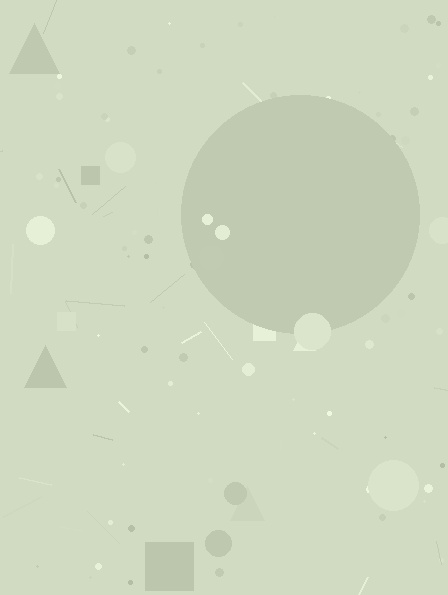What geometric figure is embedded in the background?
A circle is embedded in the background.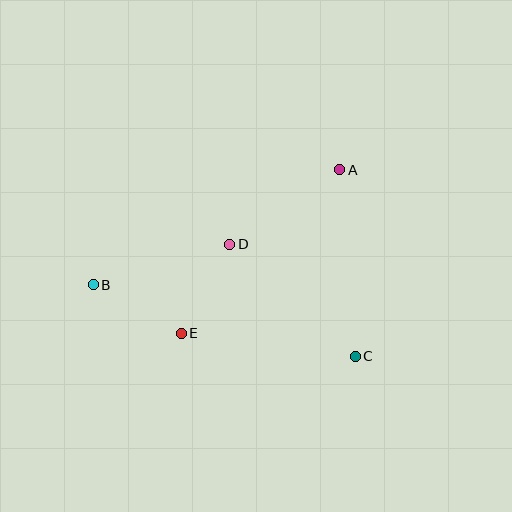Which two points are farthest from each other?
Points A and B are farthest from each other.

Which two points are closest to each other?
Points B and E are closest to each other.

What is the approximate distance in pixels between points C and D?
The distance between C and D is approximately 168 pixels.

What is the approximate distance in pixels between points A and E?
The distance between A and E is approximately 228 pixels.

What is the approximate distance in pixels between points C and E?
The distance between C and E is approximately 176 pixels.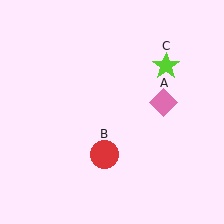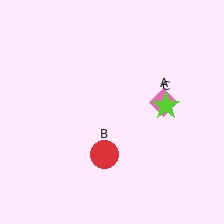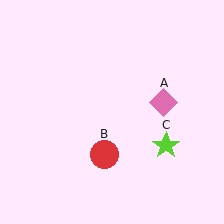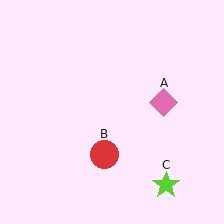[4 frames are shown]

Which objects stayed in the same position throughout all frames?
Pink diamond (object A) and red circle (object B) remained stationary.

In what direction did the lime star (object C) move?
The lime star (object C) moved down.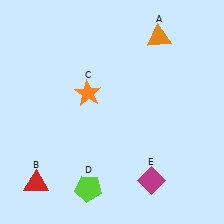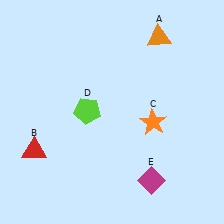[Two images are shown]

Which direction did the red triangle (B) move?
The red triangle (B) moved up.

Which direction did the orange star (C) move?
The orange star (C) moved right.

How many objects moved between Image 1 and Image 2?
3 objects moved between the two images.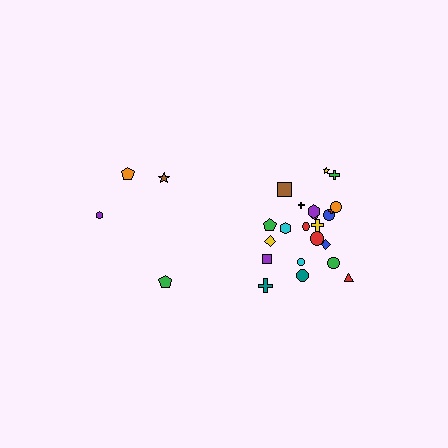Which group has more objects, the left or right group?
The right group.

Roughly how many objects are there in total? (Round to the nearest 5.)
Roughly 25 objects in total.